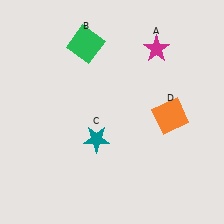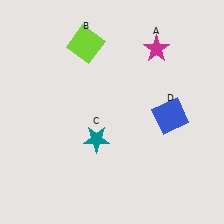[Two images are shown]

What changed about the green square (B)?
In Image 1, B is green. In Image 2, it changed to lime.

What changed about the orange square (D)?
In Image 1, D is orange. In Image 2, it changed to blue.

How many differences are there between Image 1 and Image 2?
There are 2 differences between the two images.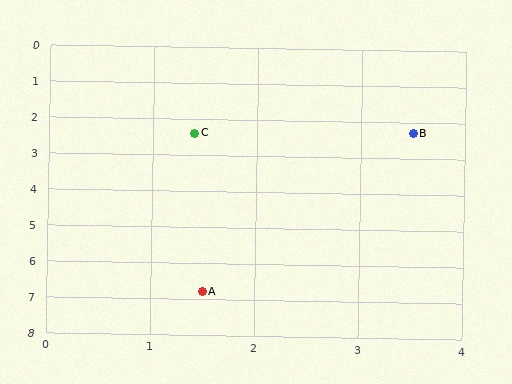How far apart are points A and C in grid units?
Points A and C are about 4.4 grid units apart.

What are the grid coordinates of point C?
Point C is at approximately (1.4, 2.4).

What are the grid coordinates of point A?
Point A is at approximately (1.5, 6.8).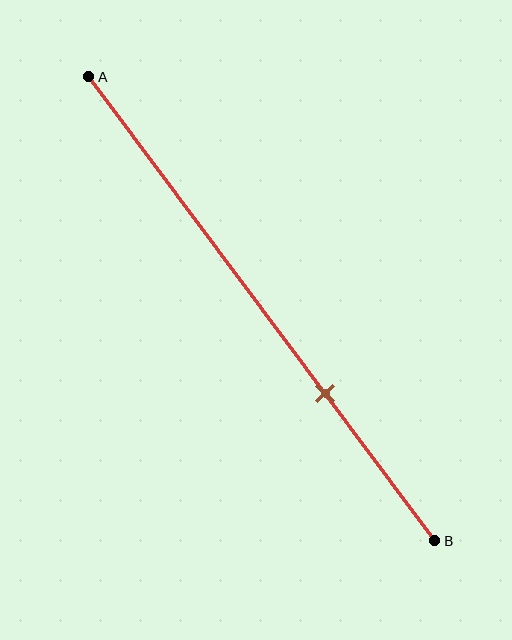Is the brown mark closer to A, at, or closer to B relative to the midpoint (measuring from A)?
The brown mark is closer to point B than the midpoint of segment AB.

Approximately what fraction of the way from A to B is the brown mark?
The brown mark is approximately 70% of the way from A to B.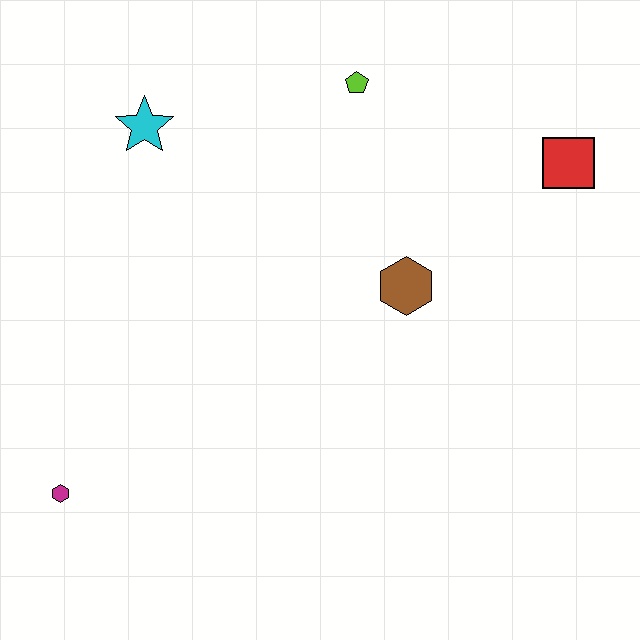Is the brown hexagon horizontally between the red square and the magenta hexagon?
Yes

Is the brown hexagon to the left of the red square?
Yes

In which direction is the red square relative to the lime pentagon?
The red square is to the right of the lime pentagon.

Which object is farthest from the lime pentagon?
The magenta hexagon is farthest from the lime pentagon.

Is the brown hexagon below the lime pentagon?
Yes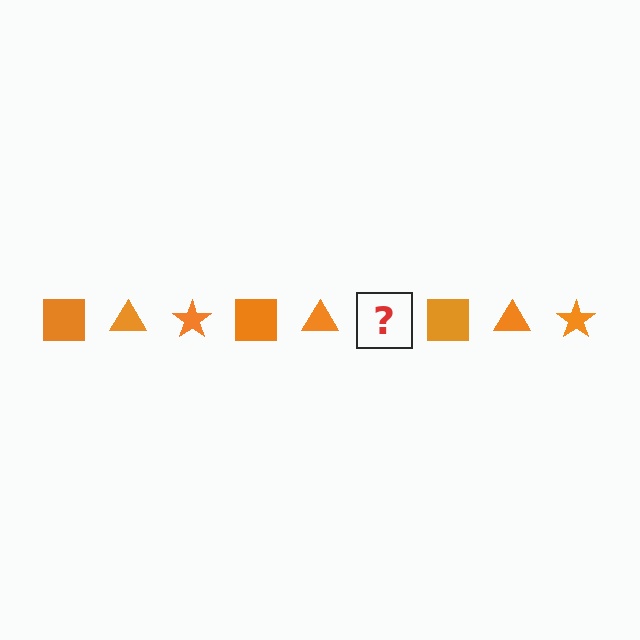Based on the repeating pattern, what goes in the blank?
The blank should be an orange star.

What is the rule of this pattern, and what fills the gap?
The rule is that the pattern cycles through square, triangle, star shapes in orange. The gap should be filled with an orange star.